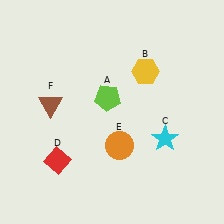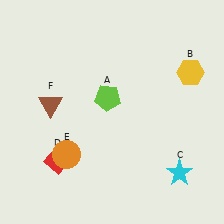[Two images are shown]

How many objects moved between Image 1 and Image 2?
3 objects moved between the two images.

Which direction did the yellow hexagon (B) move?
The yellow hexagon (B) moved right.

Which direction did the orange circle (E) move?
The orange circle (E) moved left.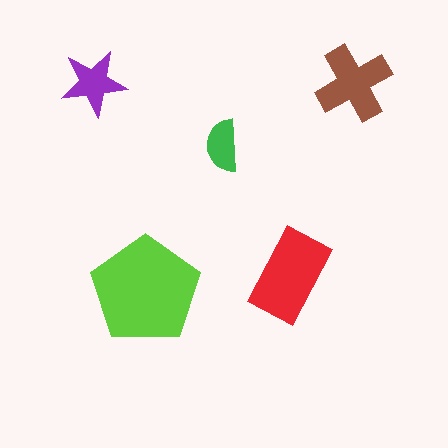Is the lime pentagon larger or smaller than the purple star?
Larger.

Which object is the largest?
The lime pentagon.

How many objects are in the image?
There are 5 objects in the image.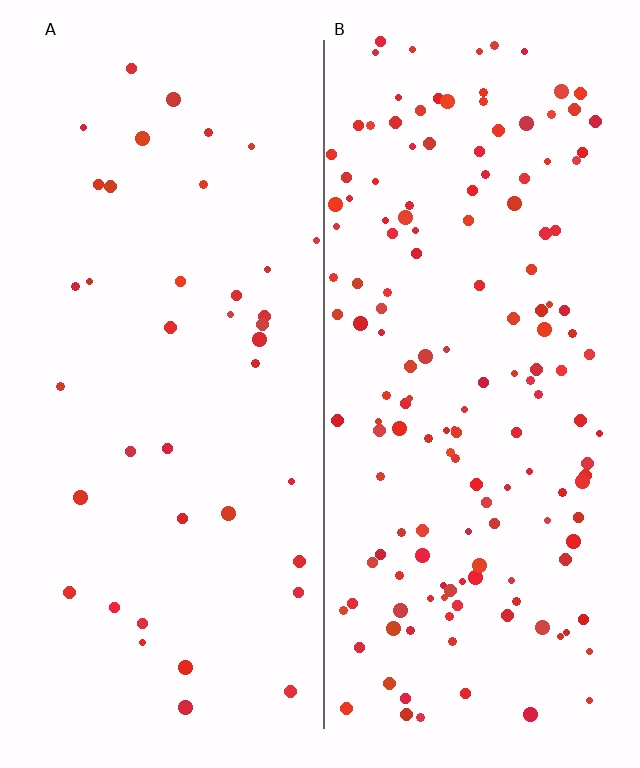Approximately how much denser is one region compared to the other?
Approximately 3.9× — region B over region A.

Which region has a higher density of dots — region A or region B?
B (the right).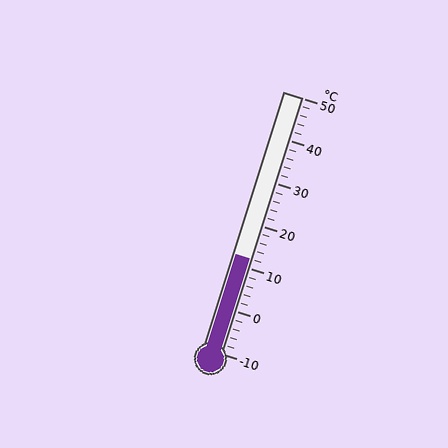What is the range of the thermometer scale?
The thermometer scale ranges from -10°C to 50°C.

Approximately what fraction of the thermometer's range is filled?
The thermometer is filled to approximately 35% of its range.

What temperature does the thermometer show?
The thermometer shows approximately 12°C.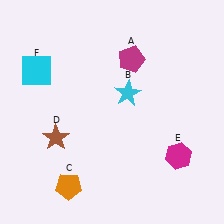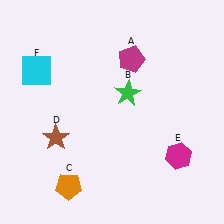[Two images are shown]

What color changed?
The star (B) changed from cyan in Image 1 to green in Image 2.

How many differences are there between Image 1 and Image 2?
There is 1 difference between the two images.